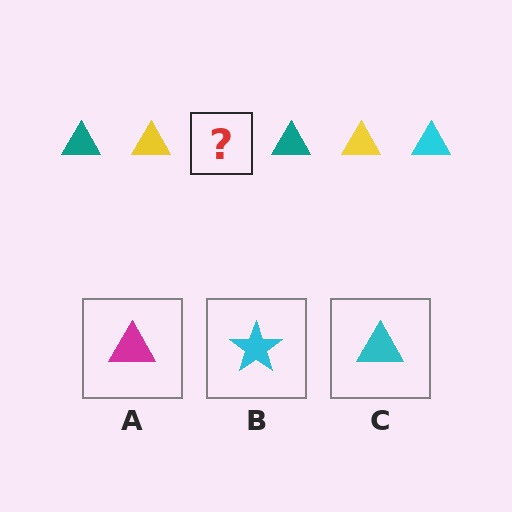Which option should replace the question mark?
Option C.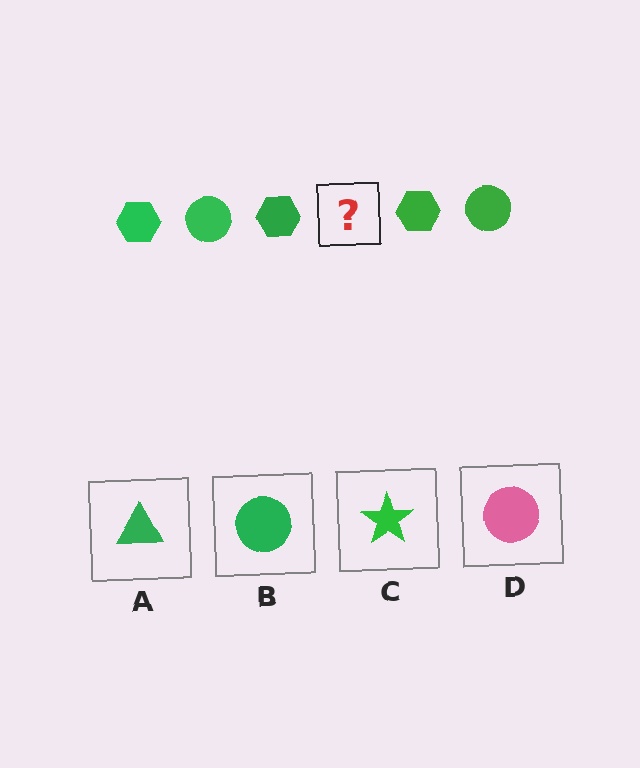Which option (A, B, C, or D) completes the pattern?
B.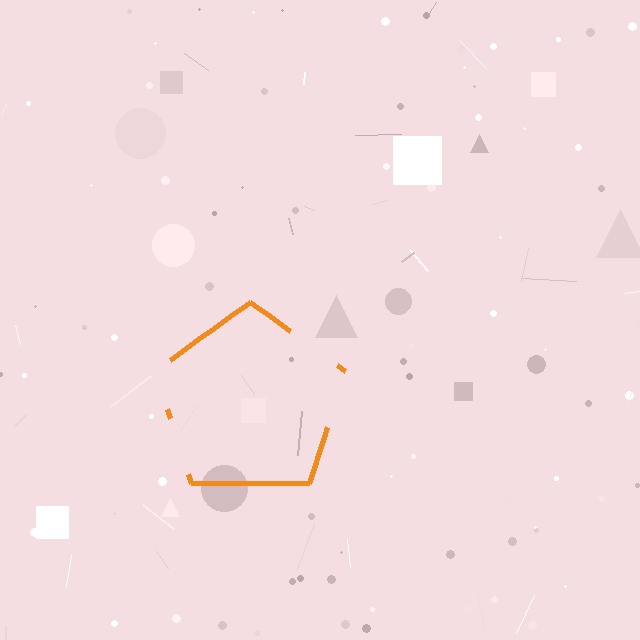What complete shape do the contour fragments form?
The contour fragments form a pentagon.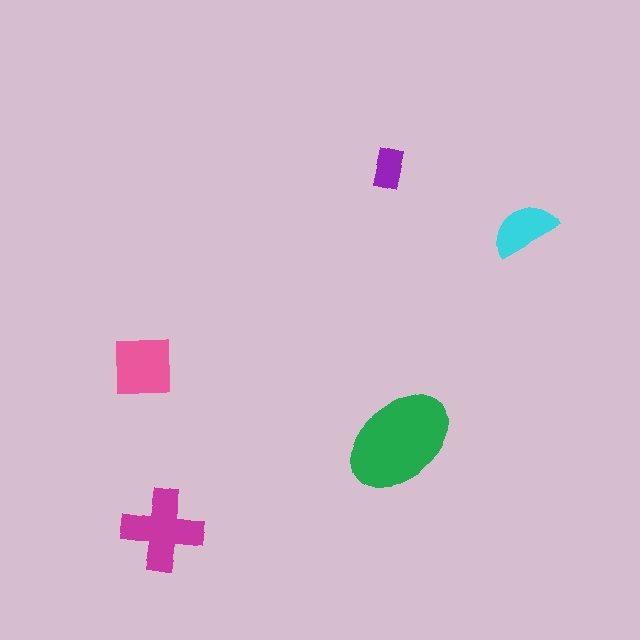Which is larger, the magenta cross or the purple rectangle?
The magenta cross.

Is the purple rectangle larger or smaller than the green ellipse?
Smaller.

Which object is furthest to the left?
The pink square is leftmost.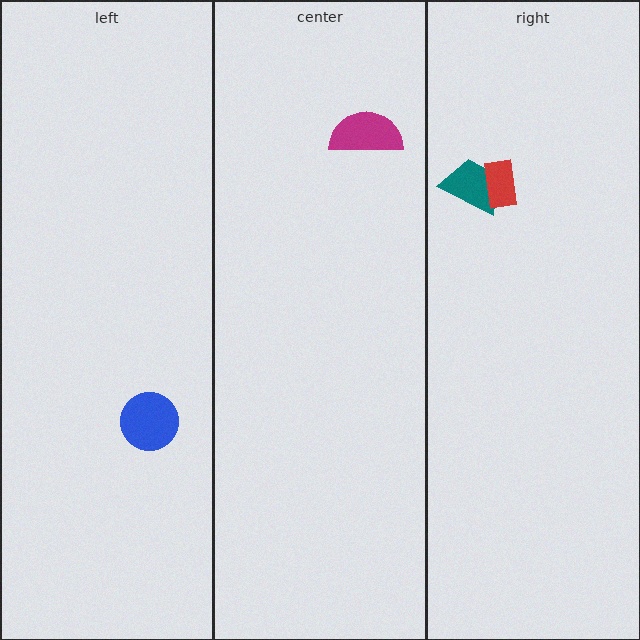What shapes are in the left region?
The blue circle.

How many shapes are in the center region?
1.